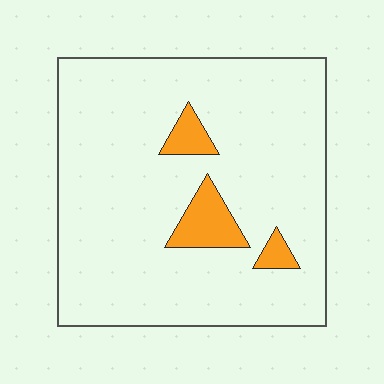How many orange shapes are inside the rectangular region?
3.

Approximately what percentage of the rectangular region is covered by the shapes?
Approximately 10%.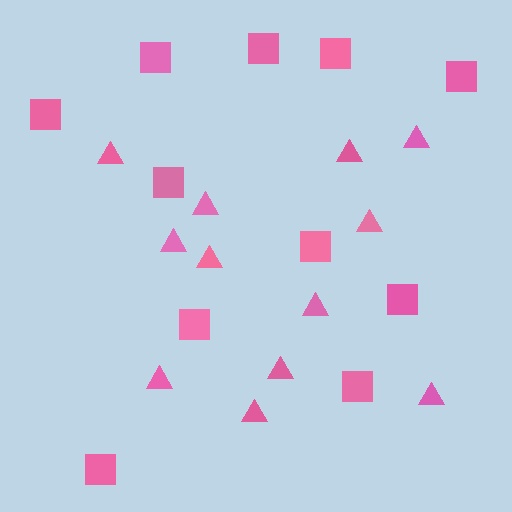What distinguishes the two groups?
There are 2 groups: one group of squares (11) and one group of triangles (12).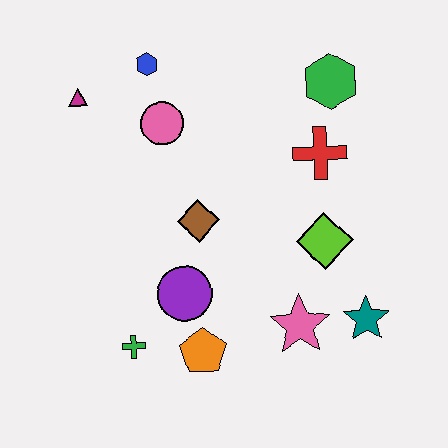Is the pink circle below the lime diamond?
No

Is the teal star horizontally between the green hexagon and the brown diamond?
No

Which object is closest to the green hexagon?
The red cross is closest to the green hexagon.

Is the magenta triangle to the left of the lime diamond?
Yes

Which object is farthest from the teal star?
The magenta triangle is farthest from the teal star.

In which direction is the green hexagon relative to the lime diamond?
The green hexagon is above the lime diamond.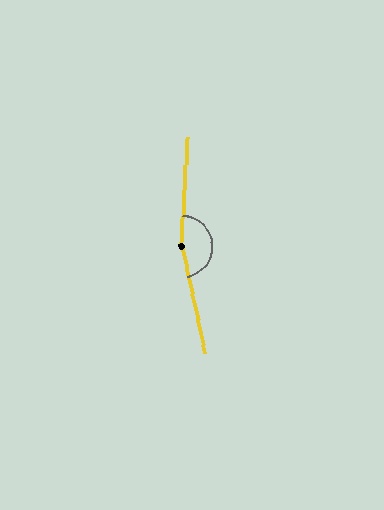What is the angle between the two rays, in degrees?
Approximately 164 degrees.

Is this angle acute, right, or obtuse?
It is obtuse.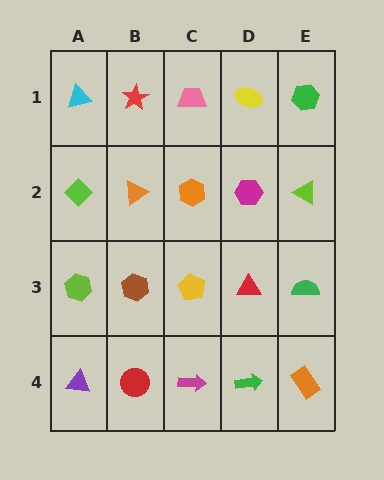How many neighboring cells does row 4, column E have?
2.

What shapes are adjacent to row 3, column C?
An orange hexagon (row 2, column C), a magenta arrow (row 4, column C), a brown hexagon (row 3, column B), a red triangle (row 3, column D).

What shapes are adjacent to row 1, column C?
An orange hexagon (row 2, column C), a red star (row 1, column B), a yellow ellipse (row 1, column D).